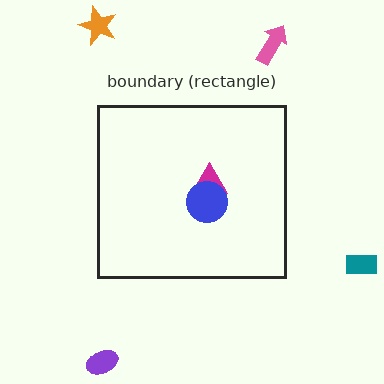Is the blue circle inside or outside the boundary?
Inside.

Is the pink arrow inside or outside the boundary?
Outside.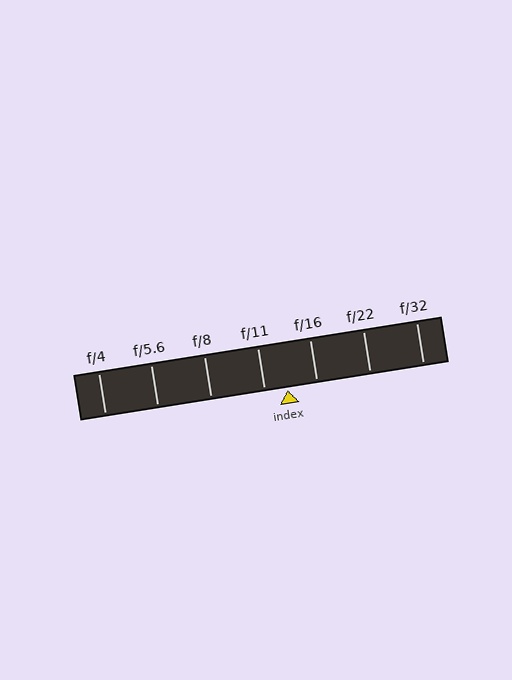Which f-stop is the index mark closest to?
The index mark is closest to f/11.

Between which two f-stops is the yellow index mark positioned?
The index mark is between f/11 and f/16.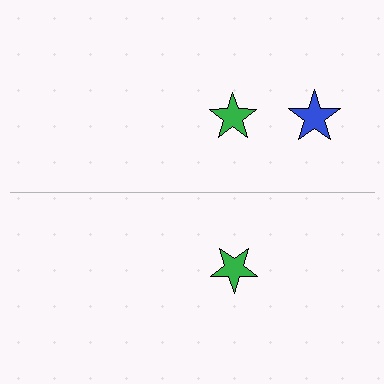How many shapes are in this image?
There are 3 shapes in this image.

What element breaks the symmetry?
A blue star is missing from the bottom side.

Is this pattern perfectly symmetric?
No, the pattern is not perfectly symmetric. A blue star is missing from the bottom side.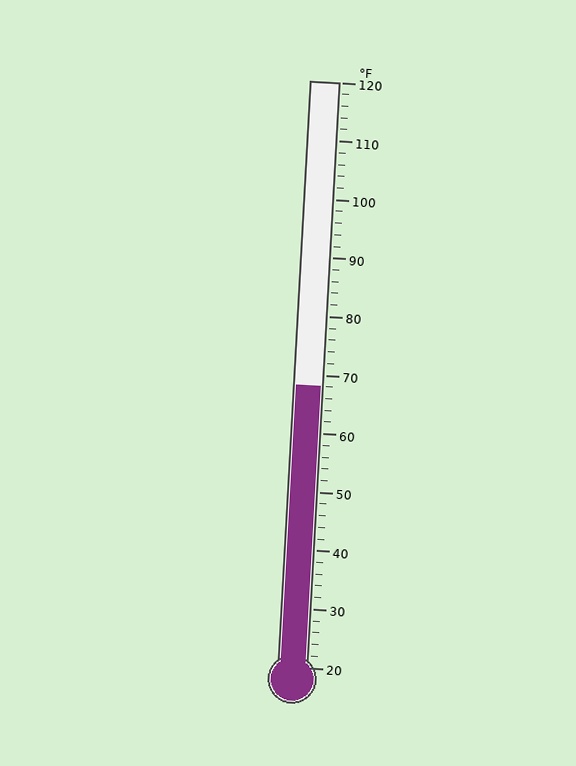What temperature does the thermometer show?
The thermometer shows approximately 68°F.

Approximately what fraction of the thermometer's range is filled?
The thermometer is filled to approximately 50% of its range.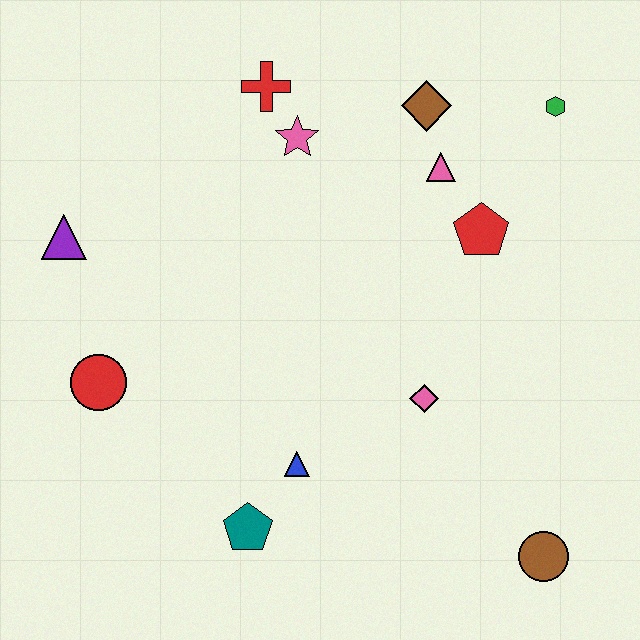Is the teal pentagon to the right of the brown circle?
No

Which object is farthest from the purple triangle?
The brown circle is farthest from the purple triangle.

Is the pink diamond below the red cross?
Yes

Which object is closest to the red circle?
The purple triangle is closest to the red circle.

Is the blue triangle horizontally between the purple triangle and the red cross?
No